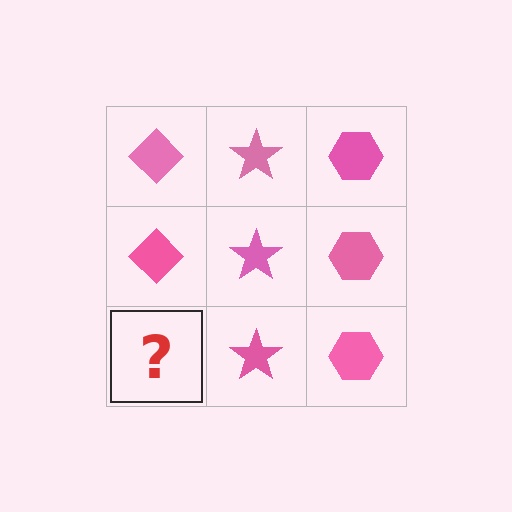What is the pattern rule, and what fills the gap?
The rule is that each column has a consistent shape. The gap should be filled with a pink diamond.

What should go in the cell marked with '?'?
The missing cell should contain a pink diamond.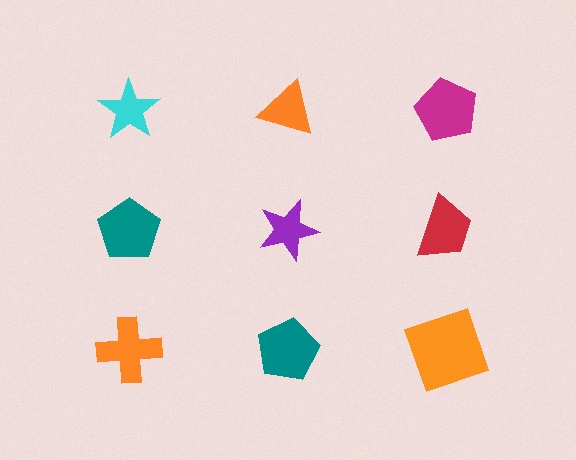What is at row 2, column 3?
A red trapezoid.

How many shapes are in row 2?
3 shapes.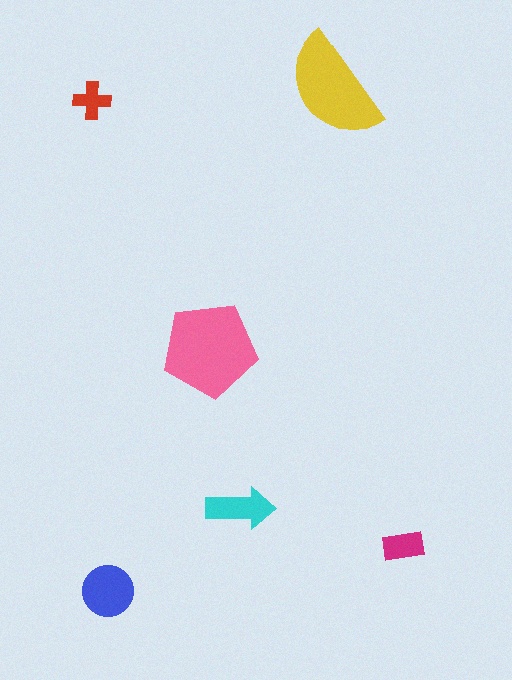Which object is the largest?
The pink pentagon.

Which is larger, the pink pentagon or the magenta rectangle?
The pink pentagon.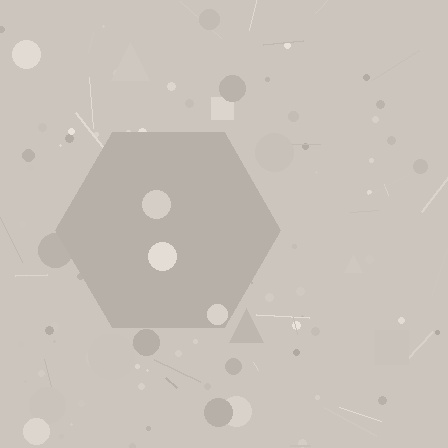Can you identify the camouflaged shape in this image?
The camouflaged shape is a hexagon.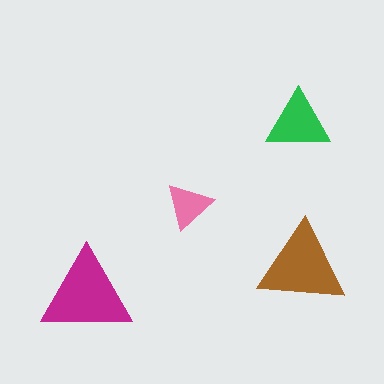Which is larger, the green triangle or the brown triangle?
The brown one.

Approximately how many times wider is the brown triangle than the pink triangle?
About 2 times wider.